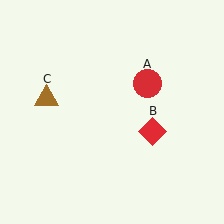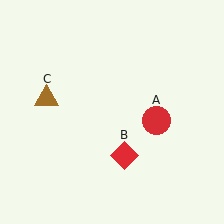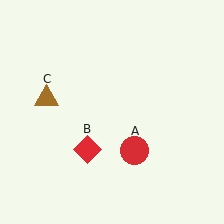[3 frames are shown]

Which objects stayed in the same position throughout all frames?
Brown triangle (object C) remained stationary.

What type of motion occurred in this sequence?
The red circle (object A), red diamond (object B) rotated clockwise around the center of the scene.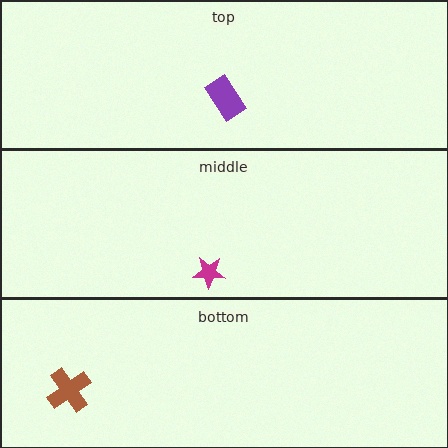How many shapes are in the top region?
1.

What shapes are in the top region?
The purple rectangle.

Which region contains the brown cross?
The bottom region.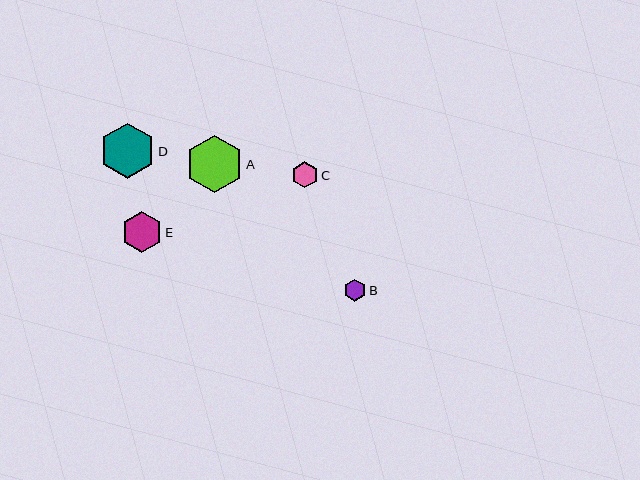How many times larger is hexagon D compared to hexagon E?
Hexagon D is approximately 1.4 times the size of hexagon E.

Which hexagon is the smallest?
Hexagon B is the smallest with a size of approximately 22 pixels.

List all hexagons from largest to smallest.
From largest to smallest: A, D, E, C, B.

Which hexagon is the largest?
Hexagon A is the largest with a size of approximately 58 pixels.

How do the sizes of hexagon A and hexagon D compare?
Hexagon A and hexagon D are approximately the same size.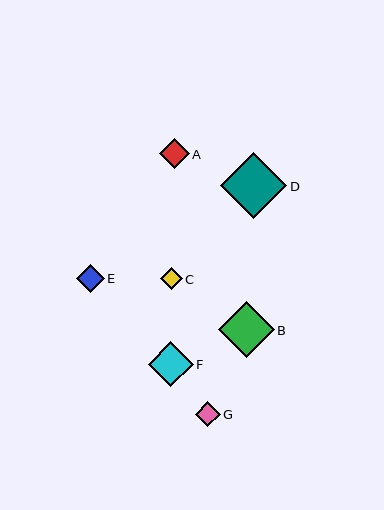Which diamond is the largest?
Diamond D is the largest with a size of approximately 67 pixels.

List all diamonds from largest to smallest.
From largest to smallest: D, B, F, A, E, G, C.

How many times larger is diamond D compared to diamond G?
Diamond D is approximately 2.7 times the size of diamond G.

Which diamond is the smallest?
Diamond C is the smallest with a size of approximately 22 pixels.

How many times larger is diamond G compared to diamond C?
Diamond G is approximately 1.1 times the size of diamond C.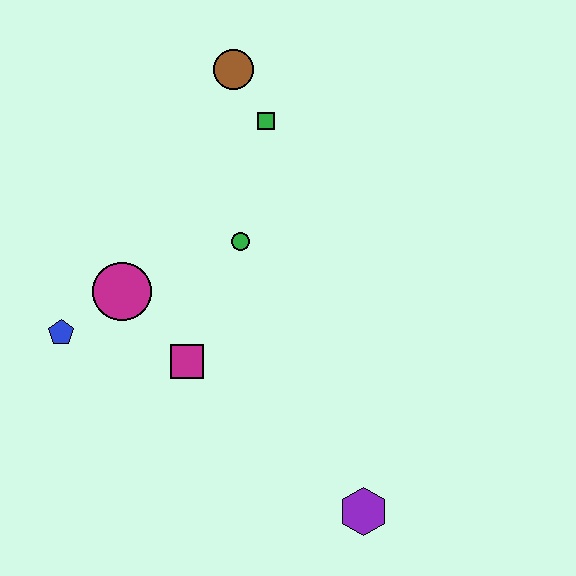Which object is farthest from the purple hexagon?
The brown circle is farthest from the purple hexagon.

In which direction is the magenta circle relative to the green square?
The magenta circle is below the green square.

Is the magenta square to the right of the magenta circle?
Yes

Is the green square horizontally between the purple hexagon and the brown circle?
Yes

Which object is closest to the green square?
The brown circle is closest to the green square.